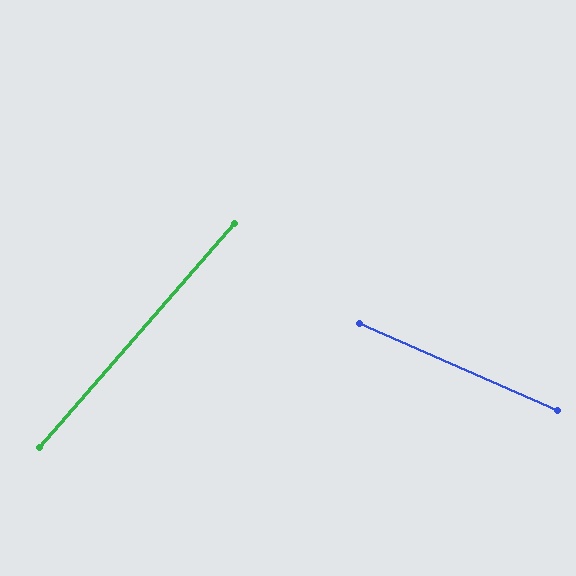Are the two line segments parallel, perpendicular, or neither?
Neither parallel nor perpendicular — they differ by about 73°.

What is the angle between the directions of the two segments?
Approximately 73 degrees.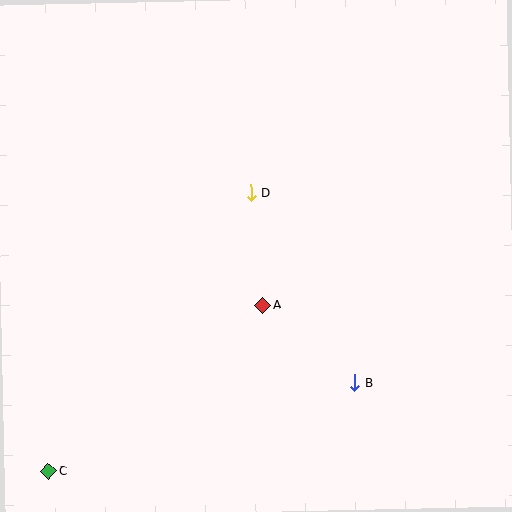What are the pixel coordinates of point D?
Point D is at (251, 193).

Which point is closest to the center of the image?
Point A at (263, 305) is closest to the center.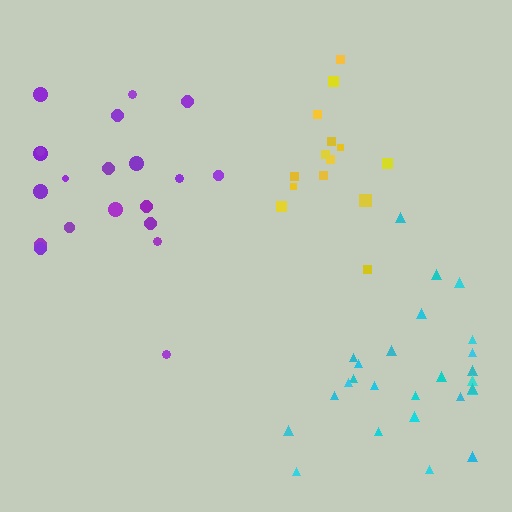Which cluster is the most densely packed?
Cyan.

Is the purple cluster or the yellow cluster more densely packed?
Purple.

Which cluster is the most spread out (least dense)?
Yellow.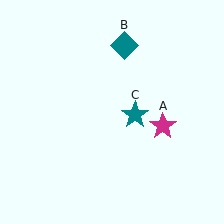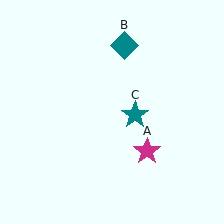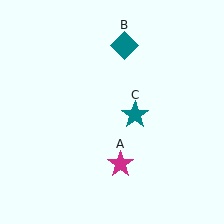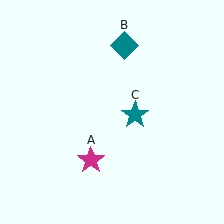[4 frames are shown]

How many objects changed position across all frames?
1 object changed position: magenta star (object A).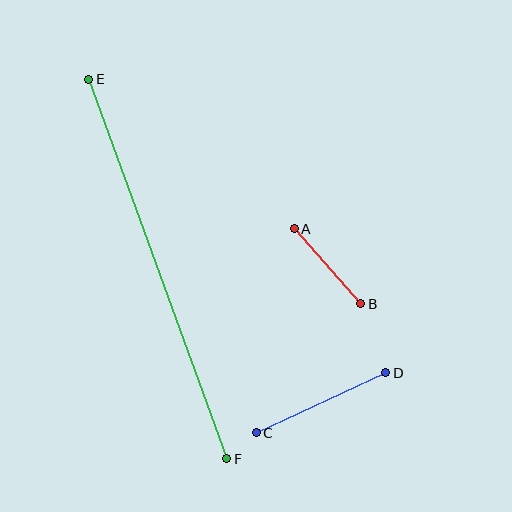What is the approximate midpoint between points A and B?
The midpoint is at approximately (327, 266) pixels.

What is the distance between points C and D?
The distance is approximately 143 pixels.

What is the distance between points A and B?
The distance is approximately 100 pixels.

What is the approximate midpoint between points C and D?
The midpoint is at approximately (321, 403) pixels.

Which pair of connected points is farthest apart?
Points E and F are farthest apart.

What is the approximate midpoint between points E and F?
The midpoint is at approximately (158, 269) pixels.